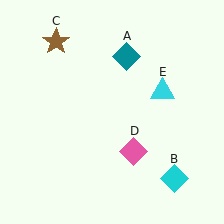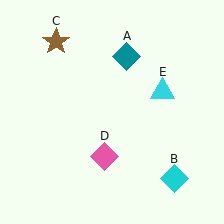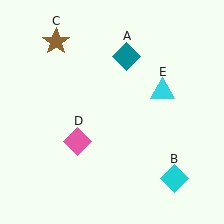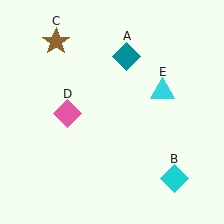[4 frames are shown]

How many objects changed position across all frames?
1 object changed position: pink diamond (object D).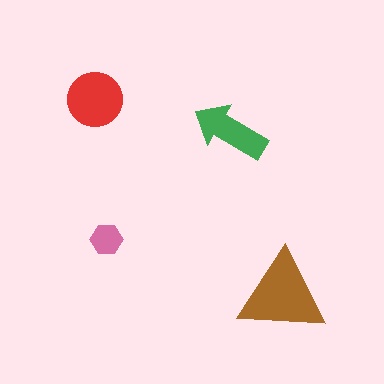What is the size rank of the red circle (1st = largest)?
2nd.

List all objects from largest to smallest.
The brown triangle, the red circle, the green arrow, the pink hexagon.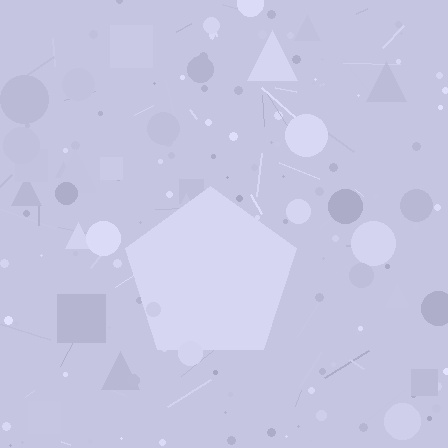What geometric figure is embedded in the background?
A pentagon is embedded in the background.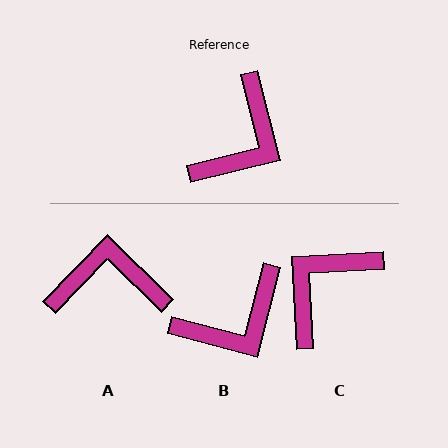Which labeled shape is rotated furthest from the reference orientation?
C, about 169 degrees away.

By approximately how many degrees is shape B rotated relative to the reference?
Approximately 29 degrees clockwise.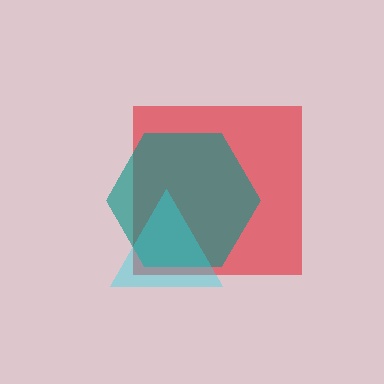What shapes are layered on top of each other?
The layered shapes are: a red square, a teal hexagon, a cyan triangle.